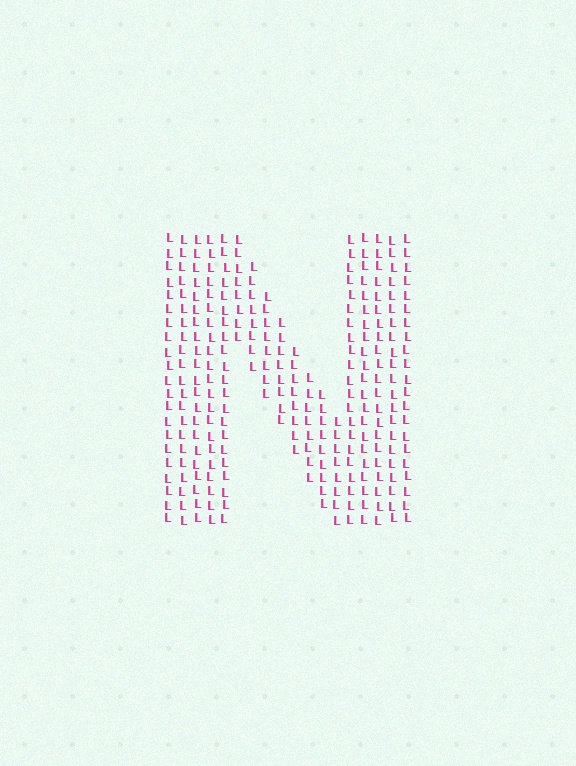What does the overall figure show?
The overall figure shows the letter N.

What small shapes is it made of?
It is made of small letter L's.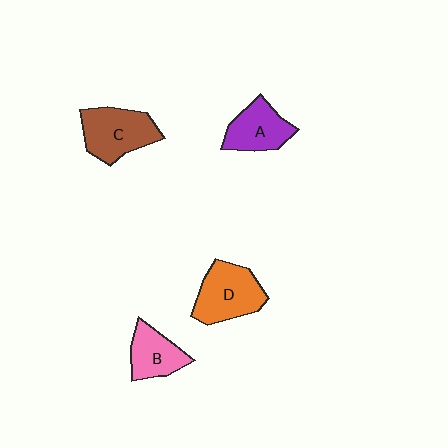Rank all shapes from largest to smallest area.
From largest to smallest: D (orange), C (brown), A (purple), B (pink).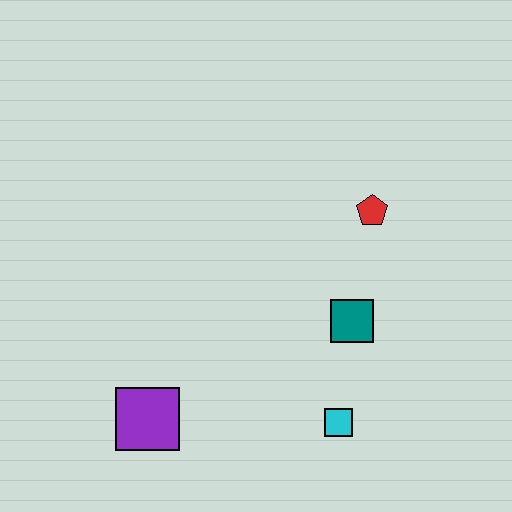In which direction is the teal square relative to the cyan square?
The teal square is above the cyan square.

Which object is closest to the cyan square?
The teal square is closest to the cyan square.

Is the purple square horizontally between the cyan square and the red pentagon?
No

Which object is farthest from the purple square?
The red pentagon is farthest from the purple square.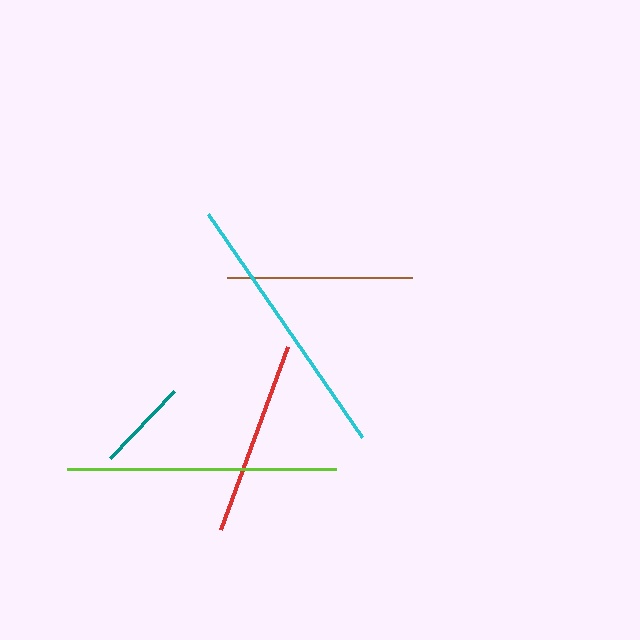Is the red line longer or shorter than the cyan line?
The cyan line is longer than the red line.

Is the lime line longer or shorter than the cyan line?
The cyan line is longer than the lime line.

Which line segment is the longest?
The cyan line is the longest at approximately 271 pixels.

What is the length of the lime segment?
The lime segment is approximately 269 pixels long.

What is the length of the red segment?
The red segment is approximately 194 pixels long.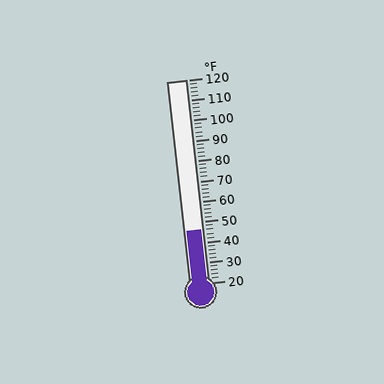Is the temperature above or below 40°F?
The temperature is above 40°F.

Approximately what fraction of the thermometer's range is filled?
The thermometer is filled to approximately 25% of its range.